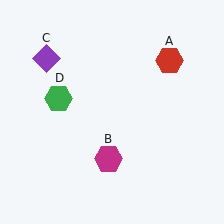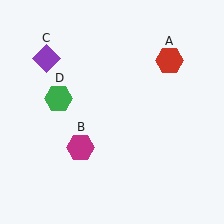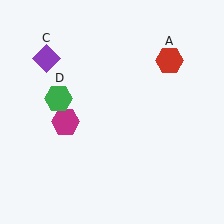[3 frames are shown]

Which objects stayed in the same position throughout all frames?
Red hexagon (object A) and purple diamond (object C) and green hexagon (object D) remained stationary.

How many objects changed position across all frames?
1 object changed position: magenta hexagon (object B).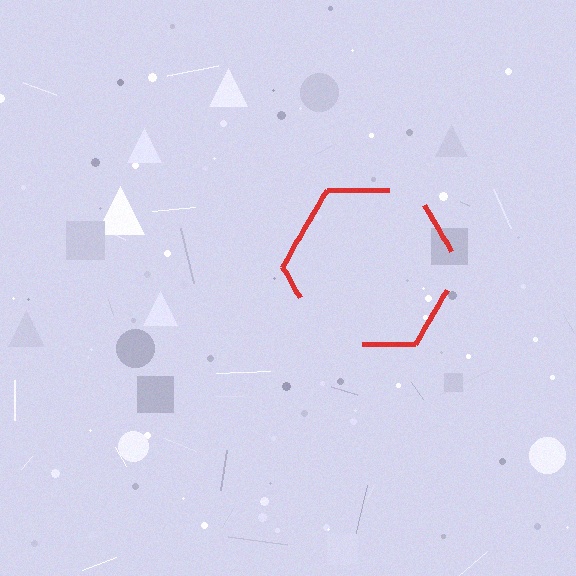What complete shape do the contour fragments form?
The contour fragments form a hexagon.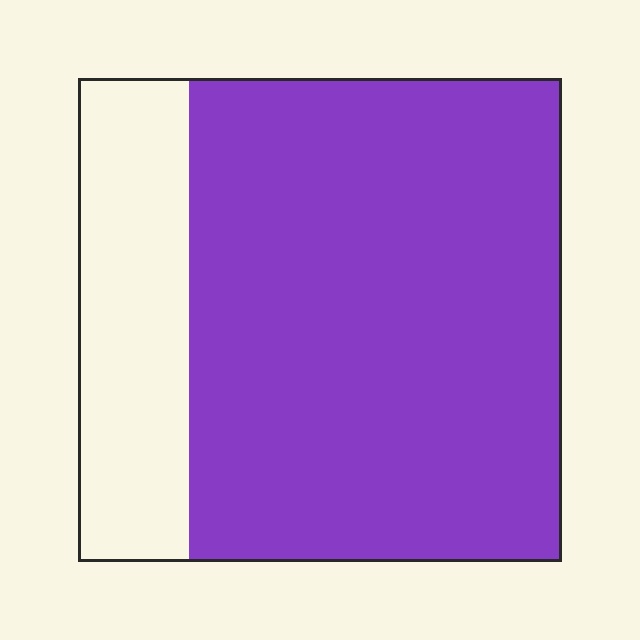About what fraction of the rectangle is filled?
About three quarters (3/4).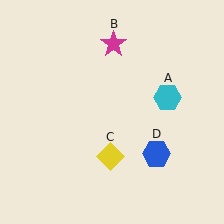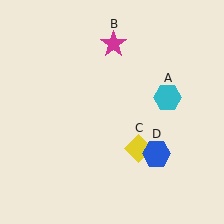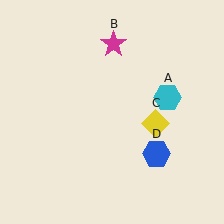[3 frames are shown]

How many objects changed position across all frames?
1 object changed position: yellow diamond (object C).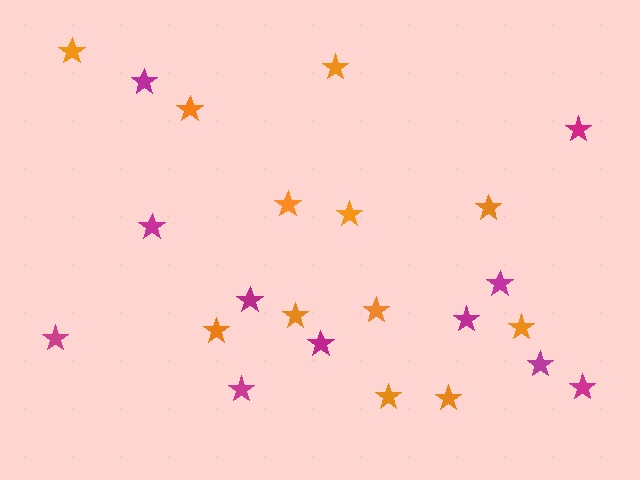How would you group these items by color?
There are 2 groups: one group of orange stars (12) and one group of magenta stars (11).